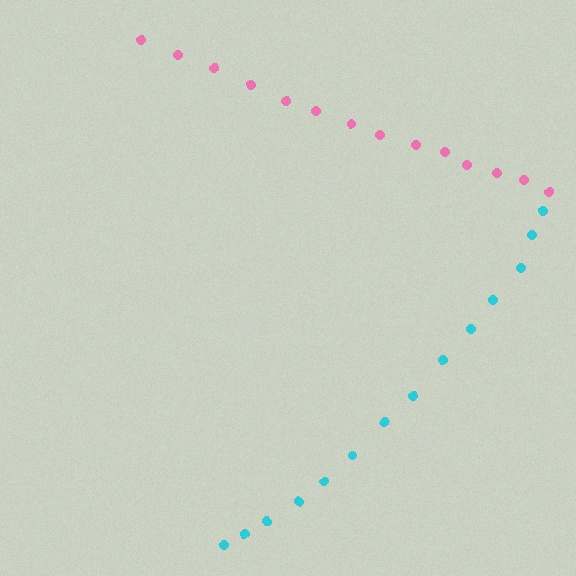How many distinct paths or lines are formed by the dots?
There are 2 distinct paths.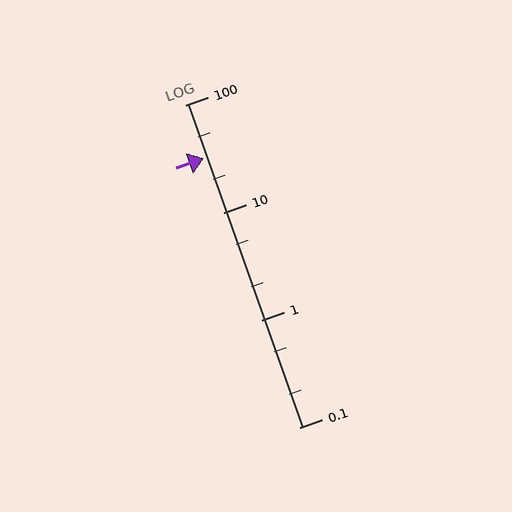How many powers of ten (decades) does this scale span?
The scale spans 3 decades, from 0.1 to 100.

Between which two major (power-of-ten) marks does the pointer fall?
The pointer is between 10 and 100.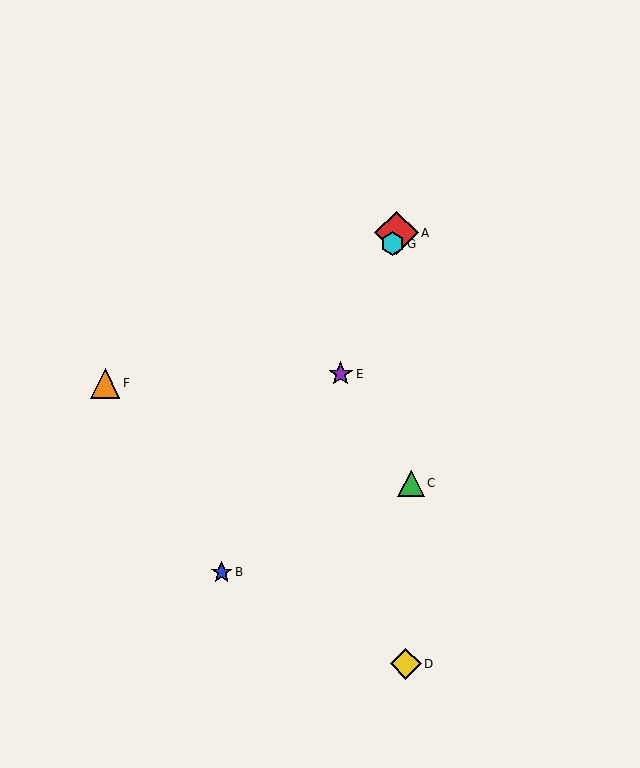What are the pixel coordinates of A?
Object A is at (397, 233).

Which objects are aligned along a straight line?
Objects A, E, G are aligned along a straight line.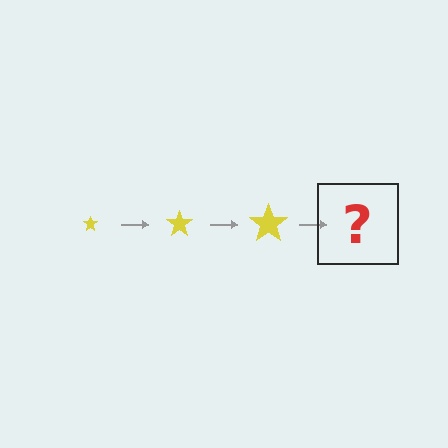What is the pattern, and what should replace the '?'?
The pattern is that the star gets progressively larger each step. The '?' should be a yellow star, larger than the previous one.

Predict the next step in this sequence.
The next step is a yellow star, larger than the previous one.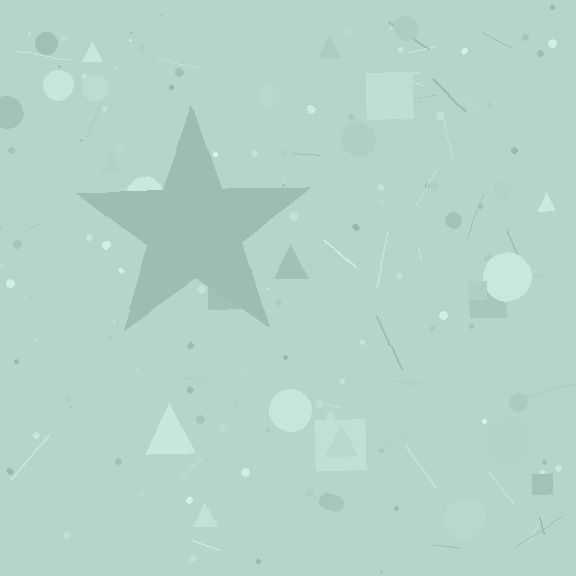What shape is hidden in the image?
A star is hidden in the image.